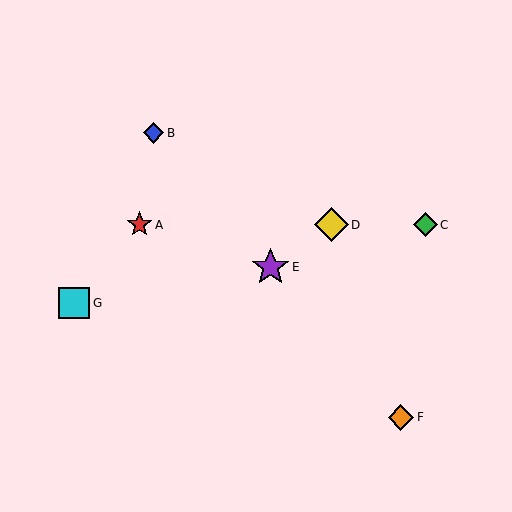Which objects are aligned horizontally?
Objects A, C, D are aligned horizontally.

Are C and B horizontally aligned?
No, C is at y≈225 and B is at y≈133.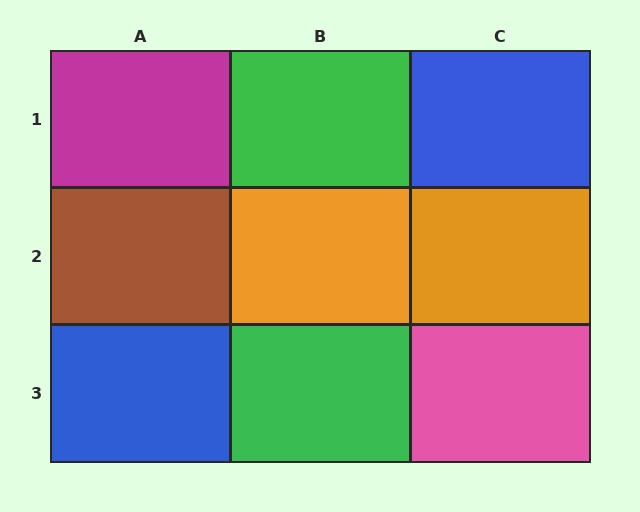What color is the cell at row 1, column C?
Blue.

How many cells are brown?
1 cell is brown.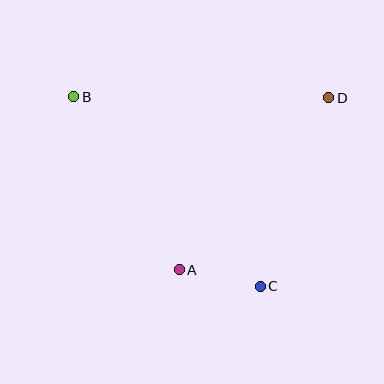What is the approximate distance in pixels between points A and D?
The distance between A and D is approximately 228 pixels.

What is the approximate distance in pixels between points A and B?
The distance between A and B is approximately 203 pixels.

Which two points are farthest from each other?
Points B and C are farthest from each other.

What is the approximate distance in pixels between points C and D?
The distance between C and D is approximately 201 pixels.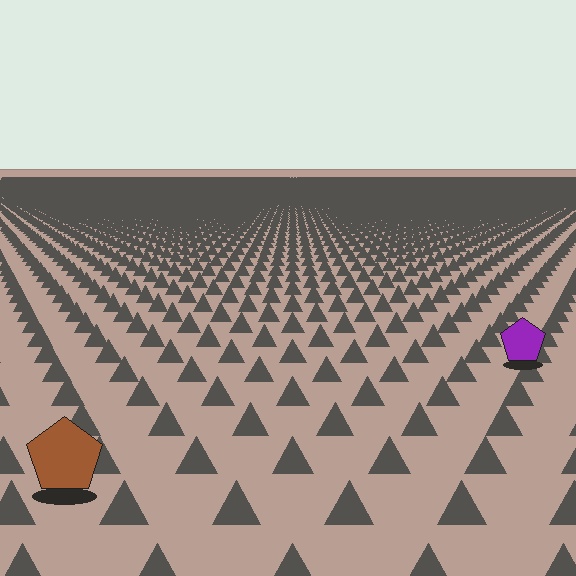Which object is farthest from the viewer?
The purple pentagon is farthest from the viewer. It appears smaller and the ground texture around it is denser.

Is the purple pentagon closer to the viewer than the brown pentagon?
No. The brown pentagon is closer — you can tell from the texture gradient: the ground texture is coarser near it.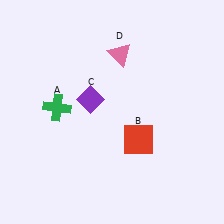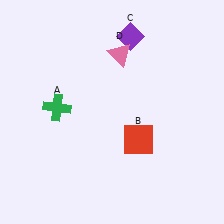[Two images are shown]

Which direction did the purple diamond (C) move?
The purple diamond (C) moved up.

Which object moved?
The purple diamond (C) moved up.